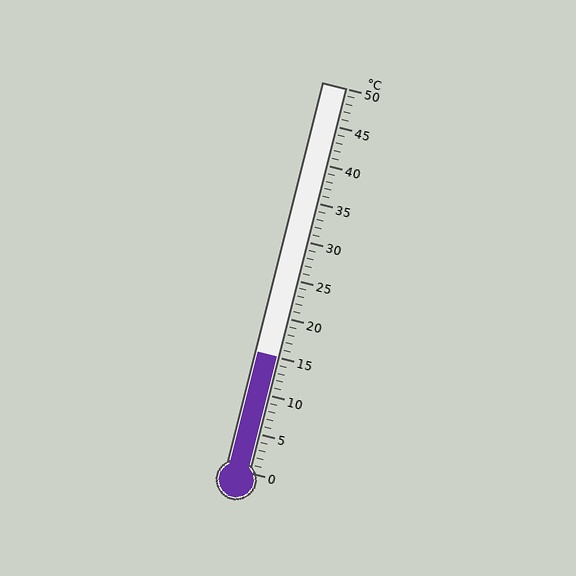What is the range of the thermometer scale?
The thermometer scale ranges from 0°C to 50°C.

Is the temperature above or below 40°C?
The temperature is below 40°C.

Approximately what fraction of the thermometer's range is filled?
The thermometer is filled to approximately 30% of its range.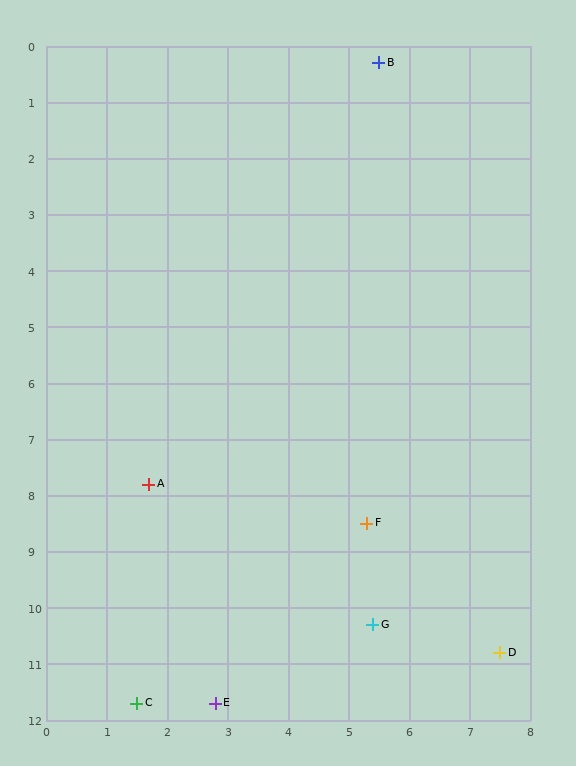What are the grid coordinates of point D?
Point D is at approximately (7.5, 10.8).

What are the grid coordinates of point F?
Point F is at approximately (5.3, 8.5).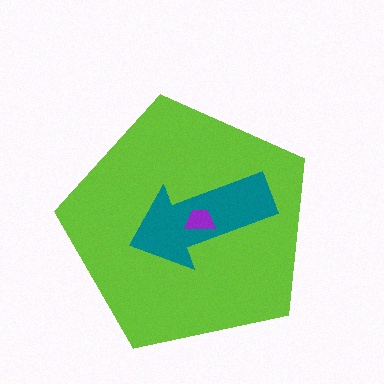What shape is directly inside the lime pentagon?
The teal arrow.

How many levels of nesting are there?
3.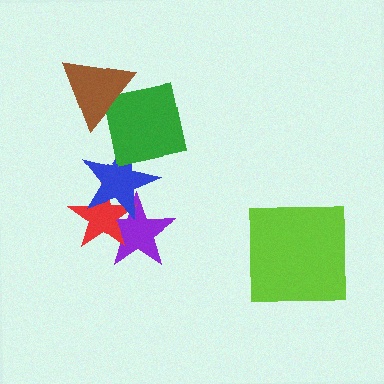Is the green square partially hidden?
Yes, it is partially covered by another shape.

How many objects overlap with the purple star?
2 objects overlap with the purple star.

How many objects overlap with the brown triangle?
1 object overlaps with the brown triangle.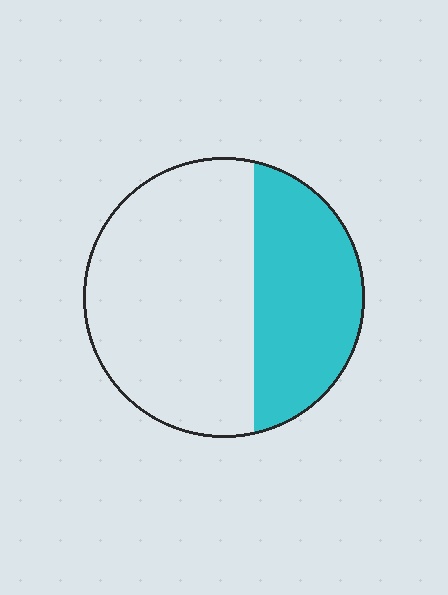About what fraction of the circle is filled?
About three eighths (3/8).